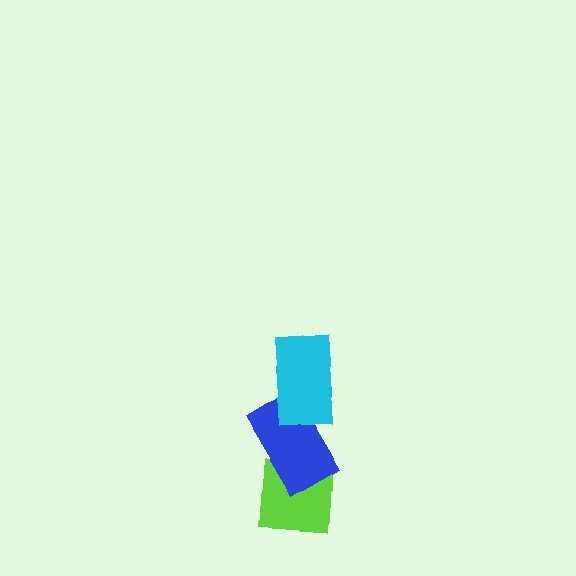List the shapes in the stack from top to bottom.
From top to bottom: the cyan rectangle, the blue rectangle, the lime square.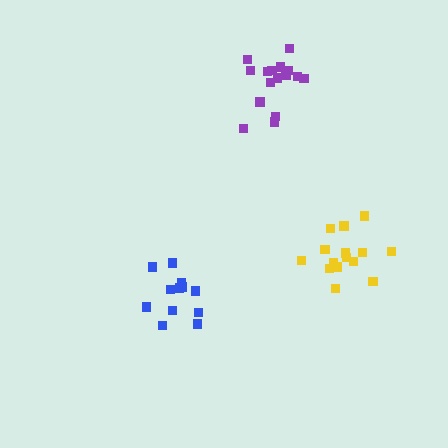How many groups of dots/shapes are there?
There are 3 groups.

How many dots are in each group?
Group 1: 12 dots, Group 2: 16 dots, Group 3: 15 dots (43 total).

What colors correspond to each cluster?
The clusters are colored: blue, purple, yellow.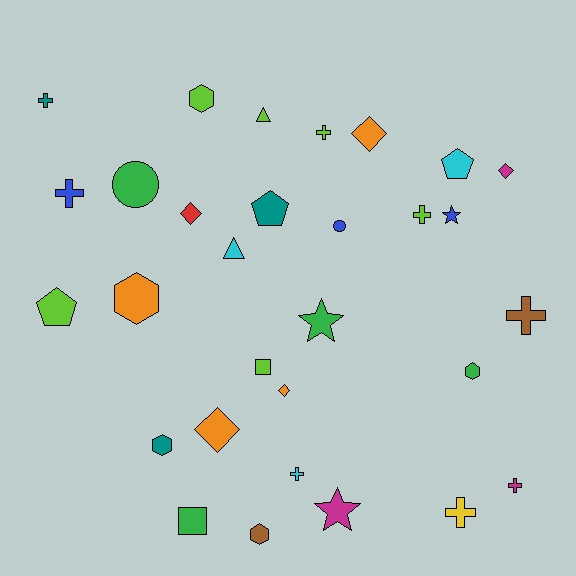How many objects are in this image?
There are 30 objects.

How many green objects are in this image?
There are 4 green objects.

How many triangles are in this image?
There are 2 triangles.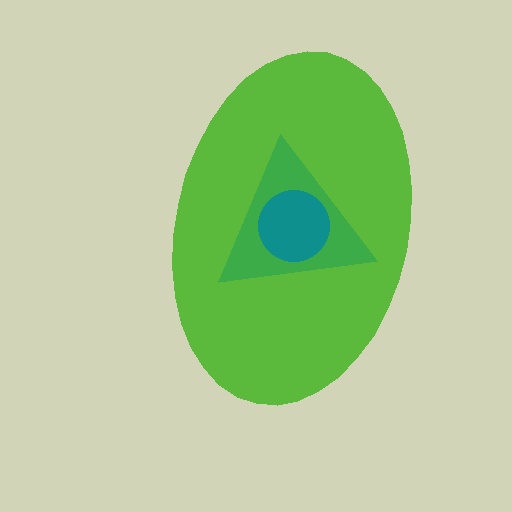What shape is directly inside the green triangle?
The teal circle.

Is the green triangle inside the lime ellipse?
Yes.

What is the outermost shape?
The lime ellipse.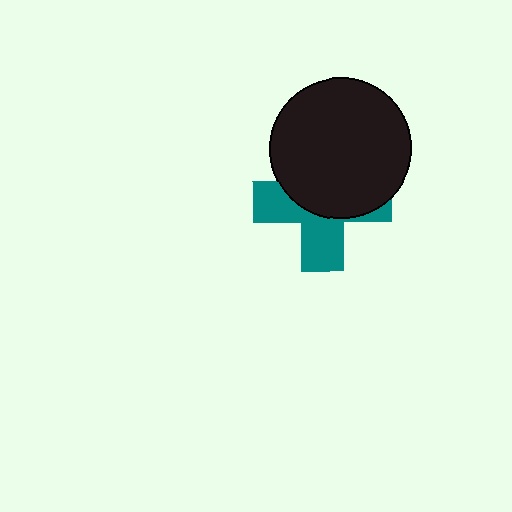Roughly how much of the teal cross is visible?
About half of it is visible (roughly 45%).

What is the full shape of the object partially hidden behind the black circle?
The partially hidden object is a teal cross.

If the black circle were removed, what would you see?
You would see the complete teal cross.